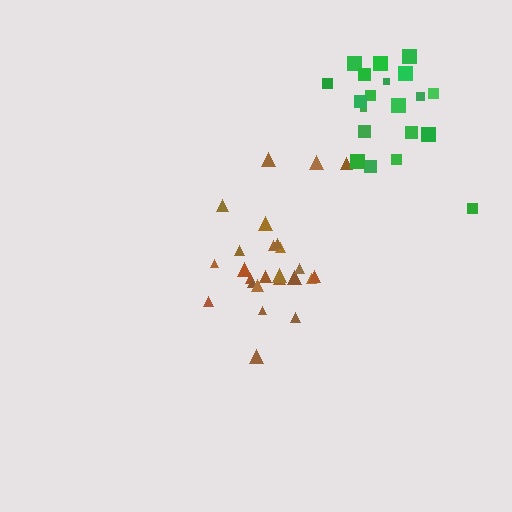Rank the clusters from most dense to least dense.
green, brown.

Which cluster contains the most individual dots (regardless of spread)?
Brown (25).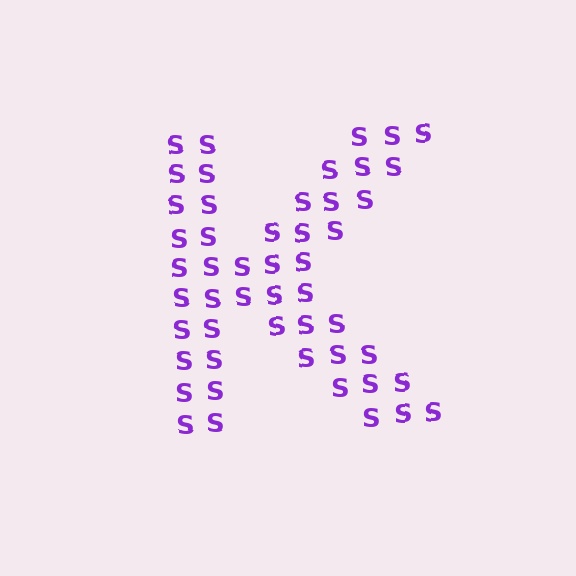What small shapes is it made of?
It is made of small letter S's.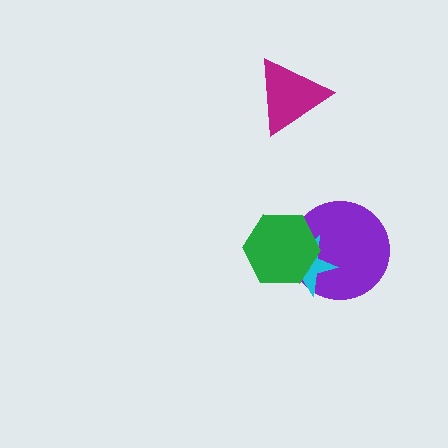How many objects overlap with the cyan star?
2 objects overlap with the cyan star.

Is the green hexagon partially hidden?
No, no other shape covers it.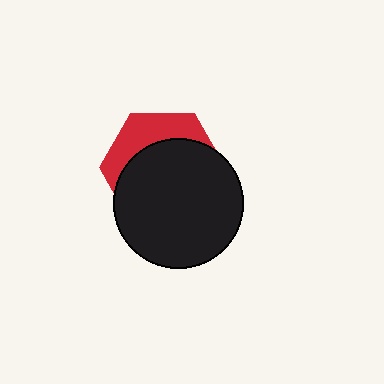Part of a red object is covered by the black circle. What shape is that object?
It is a hexagon.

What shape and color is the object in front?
The object in front is a black circle.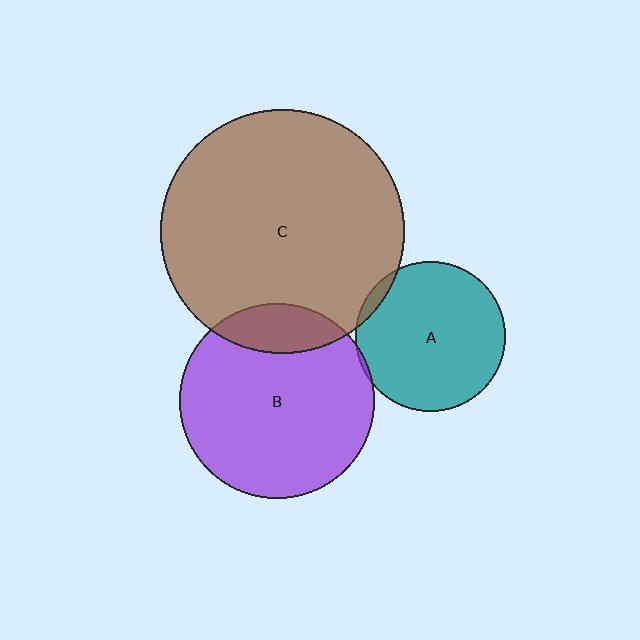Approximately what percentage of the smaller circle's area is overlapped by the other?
Approximately 15%.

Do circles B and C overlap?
Yes.